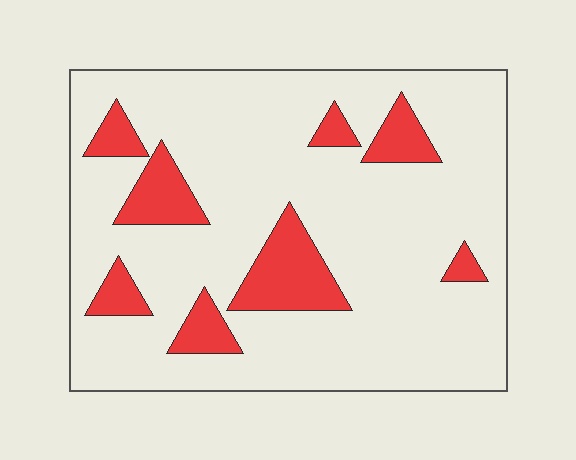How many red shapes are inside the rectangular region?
8.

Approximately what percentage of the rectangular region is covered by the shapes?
Approximately 15%.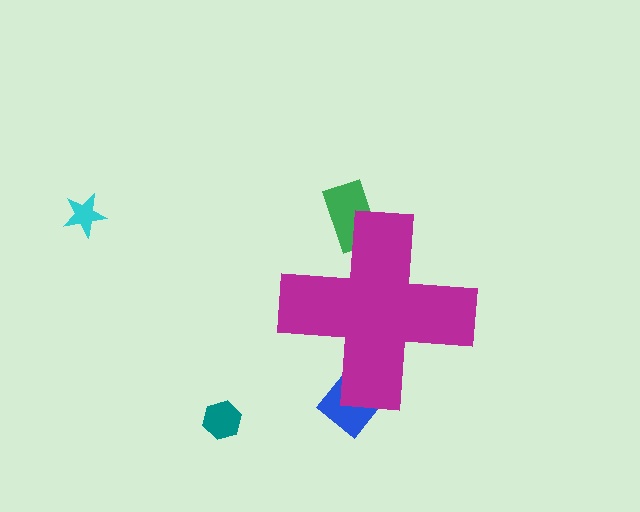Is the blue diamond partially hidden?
Yes, the blue diamond is partially hidden behind the magenta cross.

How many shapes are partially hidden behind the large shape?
2 shapes are partially hidden.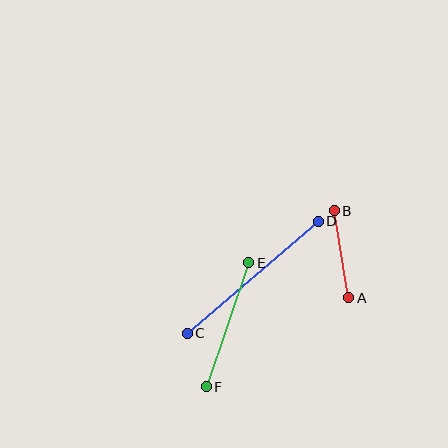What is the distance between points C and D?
The distance is approximately 172 pixels.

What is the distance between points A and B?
The distance is approximately 88 pixels.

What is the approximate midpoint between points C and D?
The midpoint is at approximately (253, 277) pixels.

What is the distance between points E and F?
The distance is approximately 131 pixels.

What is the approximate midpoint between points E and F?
The midpoint is at approximately (227, 325) pixels.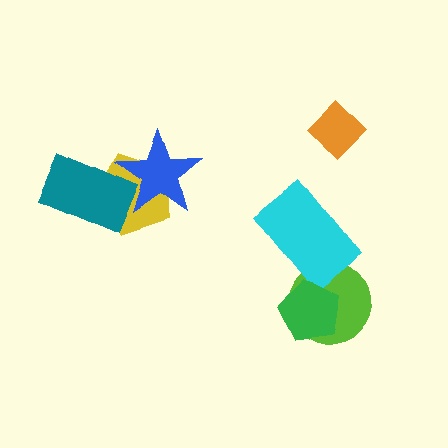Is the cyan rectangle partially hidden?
No, no other shape covers it.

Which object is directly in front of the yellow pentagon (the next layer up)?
The teal rectangle is directly in front of the yellow pentagon.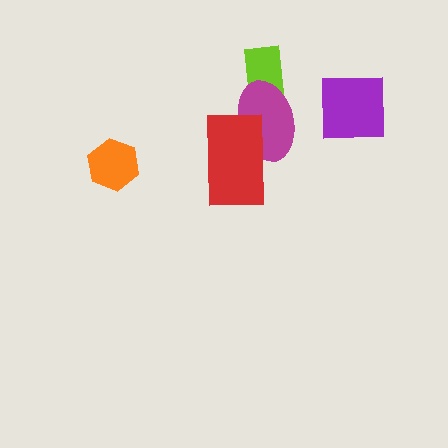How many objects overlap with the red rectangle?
1 object overlaps with the red rectangle.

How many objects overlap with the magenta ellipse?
2 objects overlap with the magenta ellipse.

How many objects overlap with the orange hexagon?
0 objects overlap with the orange hexagon.